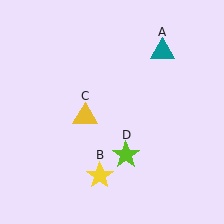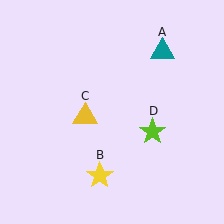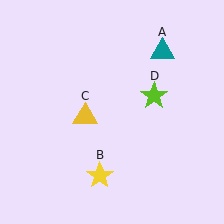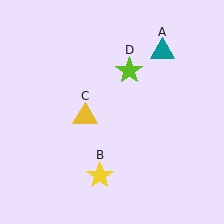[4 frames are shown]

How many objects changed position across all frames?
1 object changed position: lime star (object D).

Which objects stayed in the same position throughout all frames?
Teal triangle (object A) and yellow star (object B) and yellow triangle (object C) remained stationary.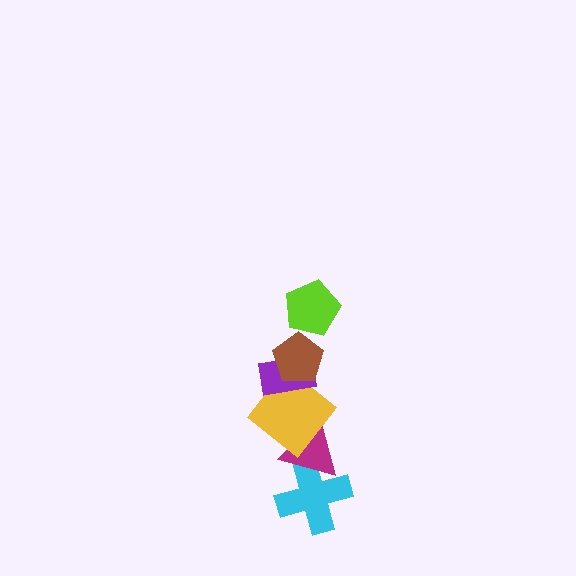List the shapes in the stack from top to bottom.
From top to bottom: the lime pentagon, the brown pentagon, the purple rectangle, the yellow diamond, the magenta triangle, the cyan cross.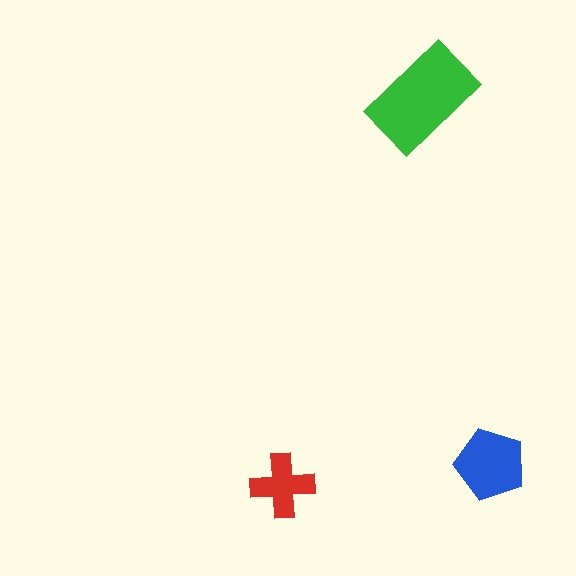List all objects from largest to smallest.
The green rectangle, the blue pentagon, the red cross.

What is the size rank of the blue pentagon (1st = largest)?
2nd.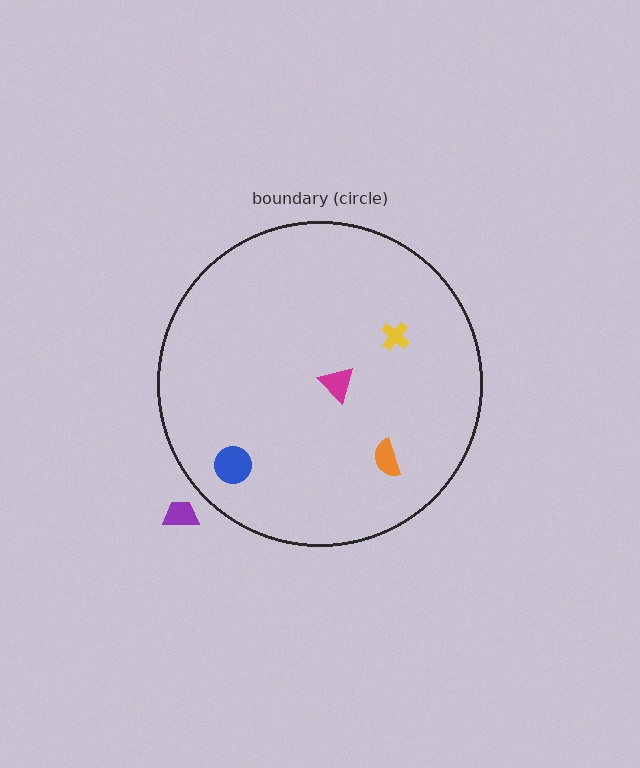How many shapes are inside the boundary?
4 inside, 1 outside.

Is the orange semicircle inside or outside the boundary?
Inside.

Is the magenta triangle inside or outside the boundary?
Inside.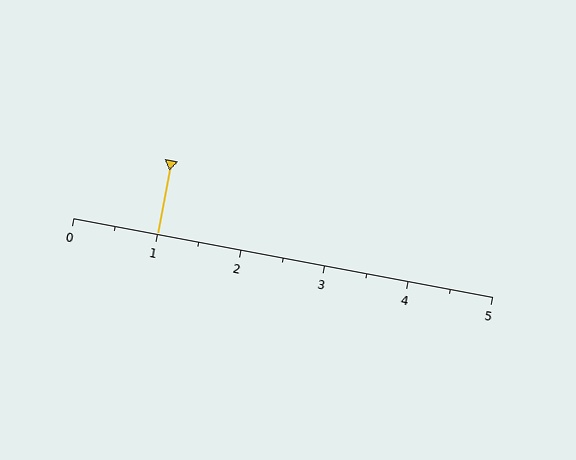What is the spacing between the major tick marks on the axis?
The major ticks are spaced 1 apart.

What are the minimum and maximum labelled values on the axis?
The axis runs from 0 to 5.